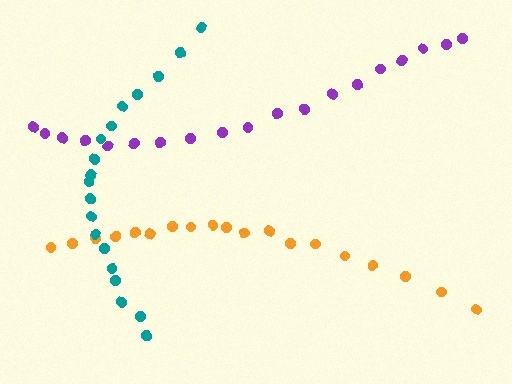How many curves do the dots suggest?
There are 3 distinct paths.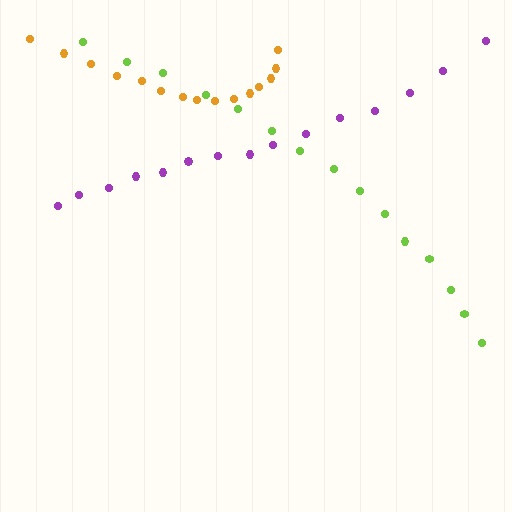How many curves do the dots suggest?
There are 3 distinct paths.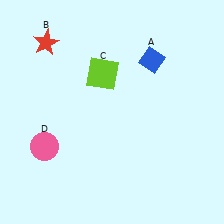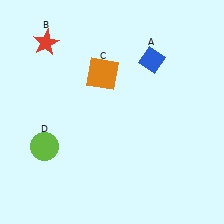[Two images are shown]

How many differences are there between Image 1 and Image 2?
There are 2 differences between the two images.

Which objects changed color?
C changed from lime to orange. D changed from pink to lime.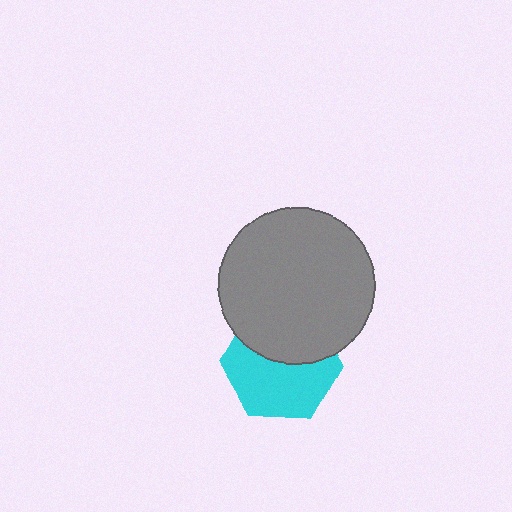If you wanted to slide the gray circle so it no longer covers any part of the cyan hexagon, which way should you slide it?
Slide it up — that is the most direct way to separate the two shapes.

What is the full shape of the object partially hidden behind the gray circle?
The partially hidden object is a cyan hexagon.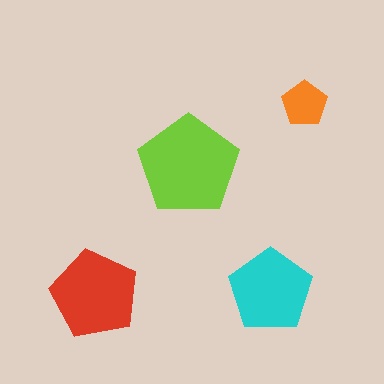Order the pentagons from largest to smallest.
the lime one, the red one, the cyan one, the orange one.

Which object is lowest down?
The red pentagon is bottommost.